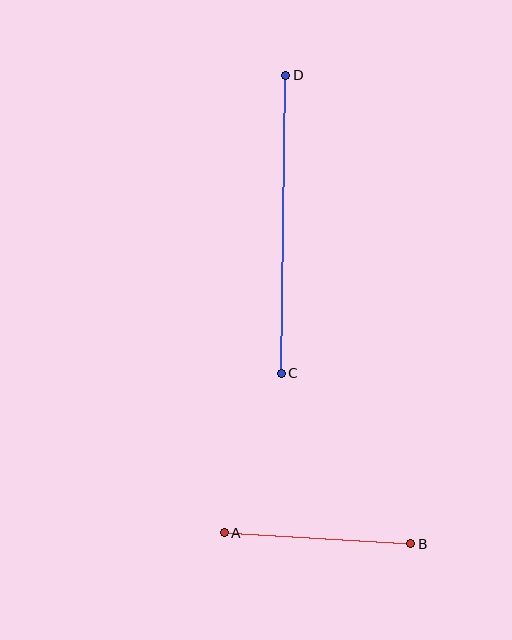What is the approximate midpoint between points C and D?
The midpoint is at approximately (283, 224) pixels.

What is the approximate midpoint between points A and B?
The midpoint is at approximately (318, 538) pixels.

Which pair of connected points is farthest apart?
Points C and D are farthest apart.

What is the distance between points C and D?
The distance is approximately 298 pixels.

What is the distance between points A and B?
The distance is approximately 187 pixels.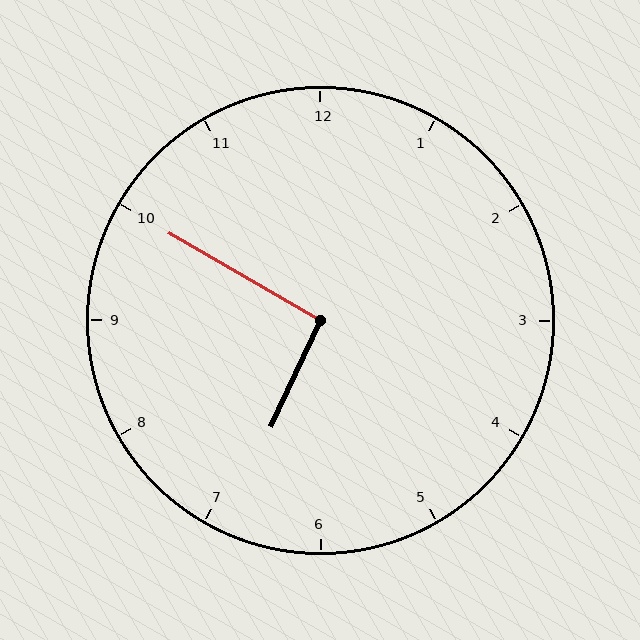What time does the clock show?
6:50.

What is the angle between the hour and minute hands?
Approximately 95 degrees.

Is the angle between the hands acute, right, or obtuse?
It is right.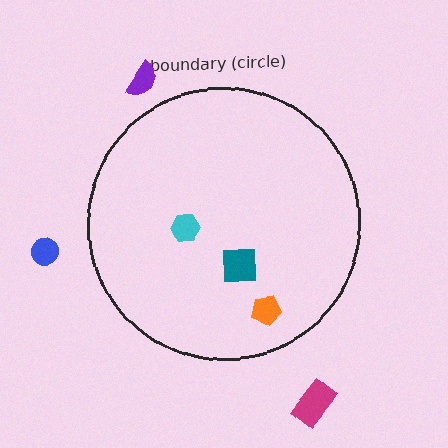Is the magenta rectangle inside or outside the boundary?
Outside.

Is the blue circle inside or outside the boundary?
Outside.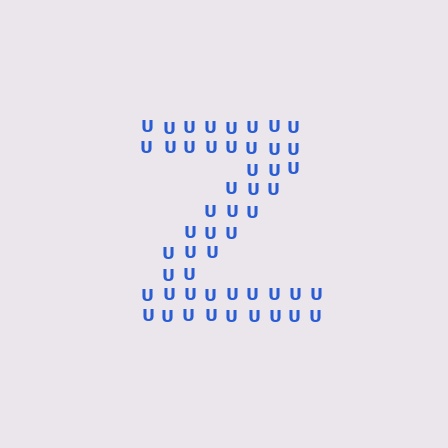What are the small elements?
The small elements are letter U's.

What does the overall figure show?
The overall figure shows the letter Z.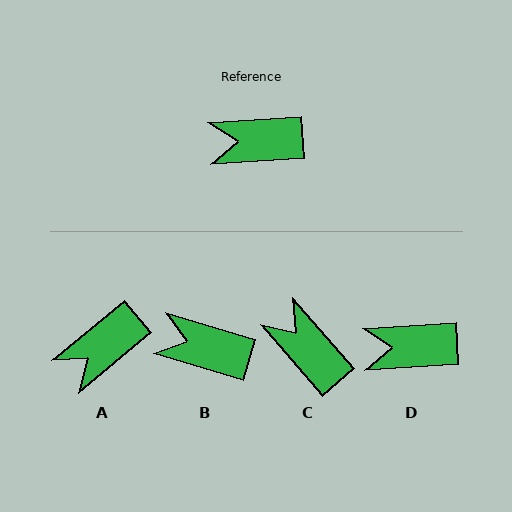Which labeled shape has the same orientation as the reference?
D.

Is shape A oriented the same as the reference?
No, it is off by about 36 degrees.